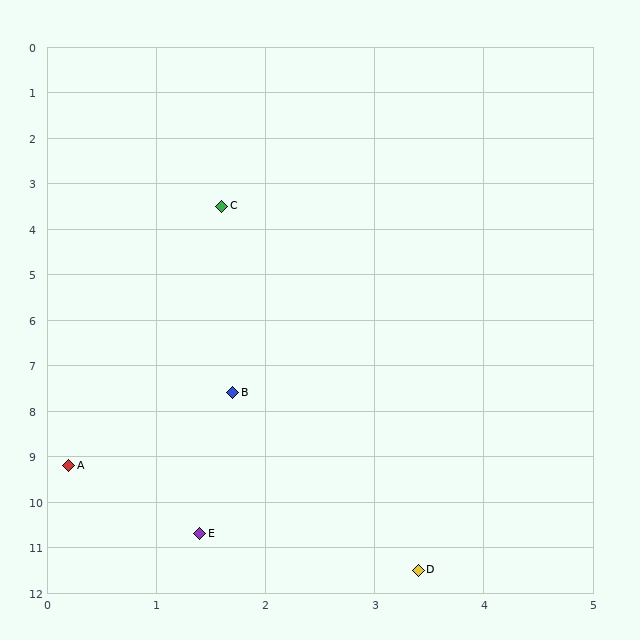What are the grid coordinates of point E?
Point E is at approximately (1.4, 10.7).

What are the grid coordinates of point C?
Point C is at approximately (1.6, 3.5).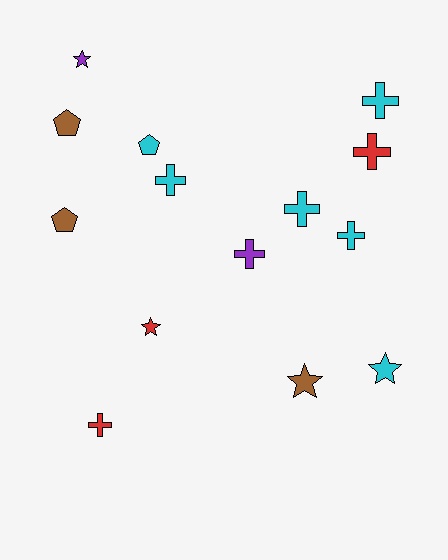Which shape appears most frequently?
Cross, with 7 objects.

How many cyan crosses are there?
There are 4 cyan crosses.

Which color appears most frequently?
Cyan, with 6 objects.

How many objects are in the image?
There are 14 objects.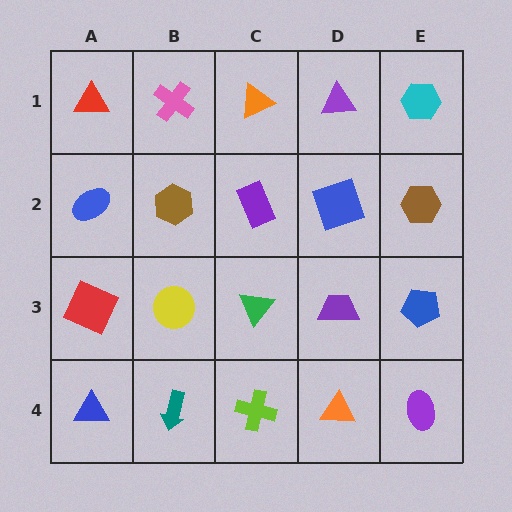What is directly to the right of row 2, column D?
A brown hexagon.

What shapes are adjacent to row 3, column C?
A purple rectangle (row 2, column C), a lime cross (row 4, column C), a yellow circle (row 3, column B), a purple trapezoid (row 3, column D).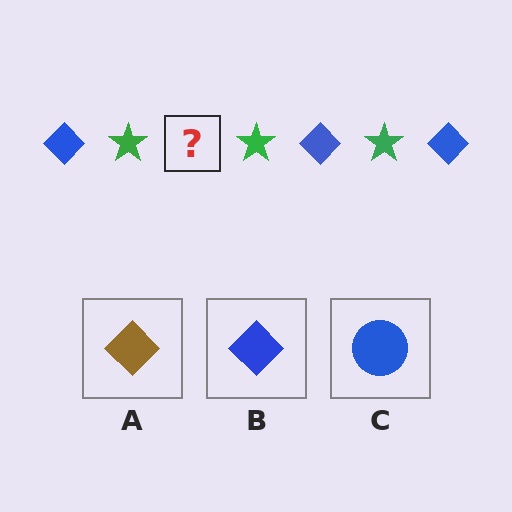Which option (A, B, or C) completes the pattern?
B.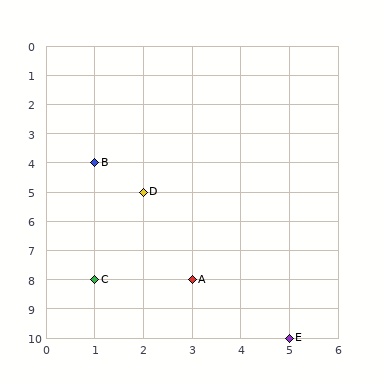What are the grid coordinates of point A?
Point A is at grid coordinates (3, 8).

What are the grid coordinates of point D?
Point D is at grid coordinates (2, 5).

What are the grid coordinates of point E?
Point E is at grid coordinates (5, 10).